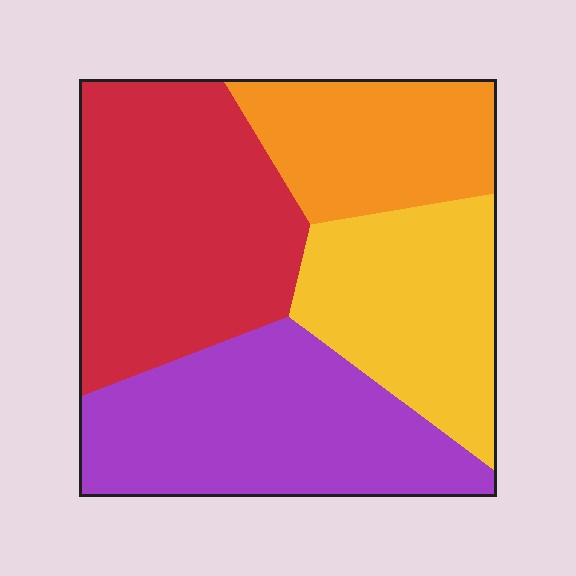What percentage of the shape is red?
Red takes up about one third (1/3) of the shape.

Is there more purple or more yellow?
Purple.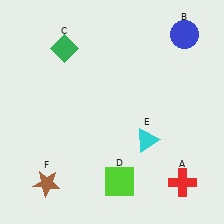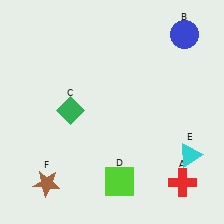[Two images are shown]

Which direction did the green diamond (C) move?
The green diamond (C) moved down.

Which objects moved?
The objects that moved are: the green diamond (C), the cyan triangle (E).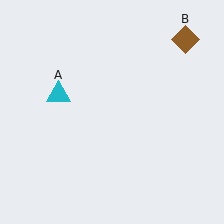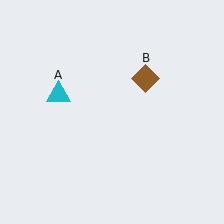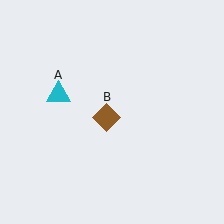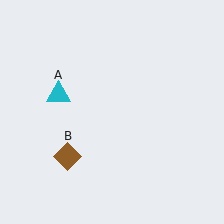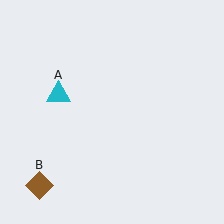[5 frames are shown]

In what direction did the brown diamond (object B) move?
The brown diamond (object B) moved down and to the left.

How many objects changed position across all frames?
1 object changed position: brown diamond (object B).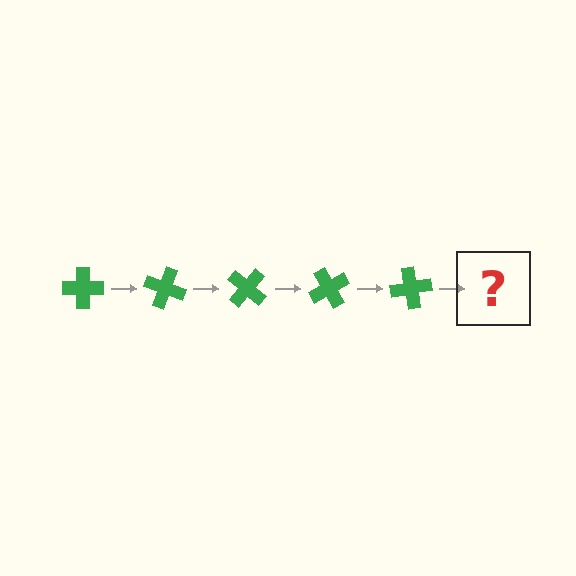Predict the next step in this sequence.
The next step is a green cross rotated 100 degrees.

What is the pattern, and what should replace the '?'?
The pattern is that the cross rotates 20 degrees each step. The '?' should be a green cross rotated 100 degrees.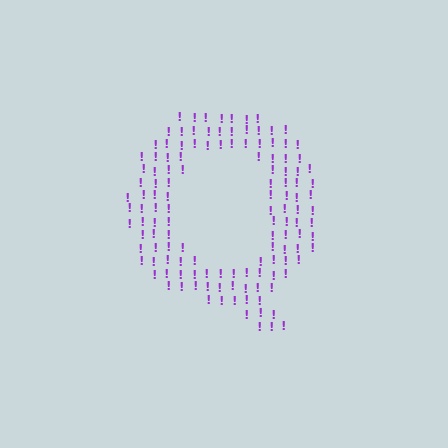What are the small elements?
The small elements are exclamation marks.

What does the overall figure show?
The overall figure shows the letter Q.